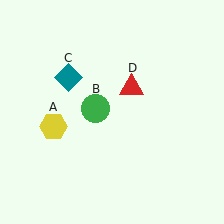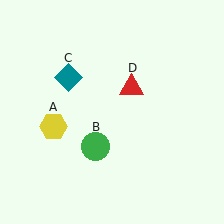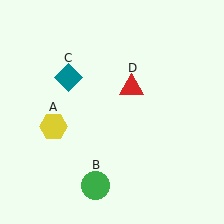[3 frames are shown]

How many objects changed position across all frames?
1 object changed position: green circle (object B).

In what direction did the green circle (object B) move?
The green circle (object B) moved down.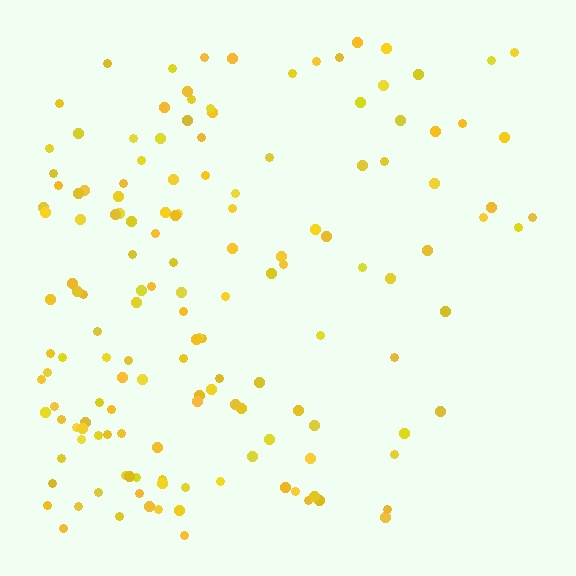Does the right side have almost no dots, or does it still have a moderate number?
Still a moderate number, just noticeably fewer than the left.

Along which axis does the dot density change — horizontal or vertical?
Horizontal.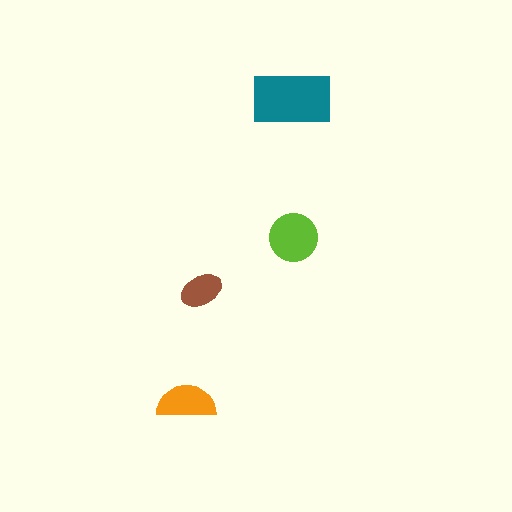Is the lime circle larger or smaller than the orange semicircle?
Larger.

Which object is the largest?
The teal rectangle.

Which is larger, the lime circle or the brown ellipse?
The lime circle.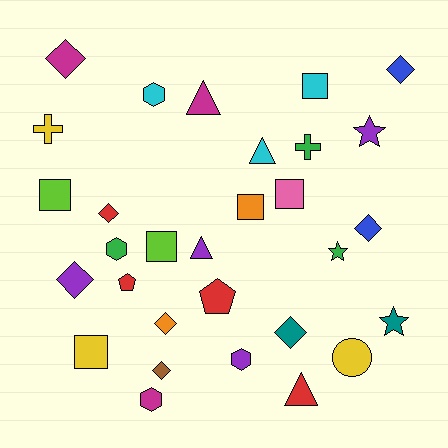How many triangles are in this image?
There are 4 triangles.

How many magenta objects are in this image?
There are 3 magenta objects.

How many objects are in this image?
There are 30 objects.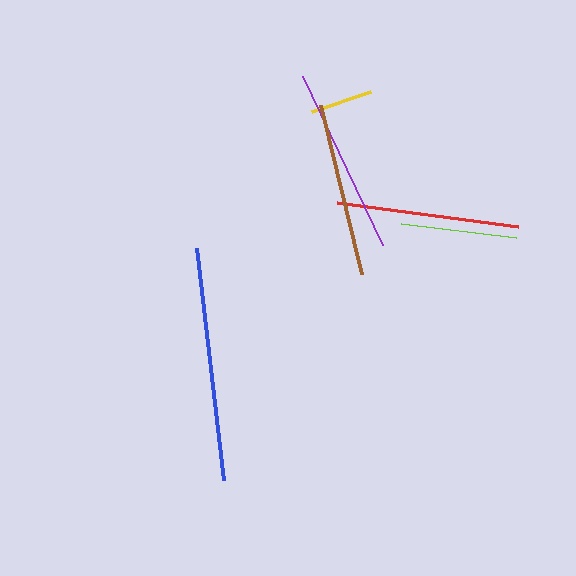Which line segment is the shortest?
The yellow line is the shortest at approximately 62 pixels.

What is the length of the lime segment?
The lime segment is approximately 116 pixels long.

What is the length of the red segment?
The red segment is approximately 182 pixels long.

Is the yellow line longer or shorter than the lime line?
The lime line is longer than the yellow line.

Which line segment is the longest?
The blue line is the longest at approximately 233 pixels.